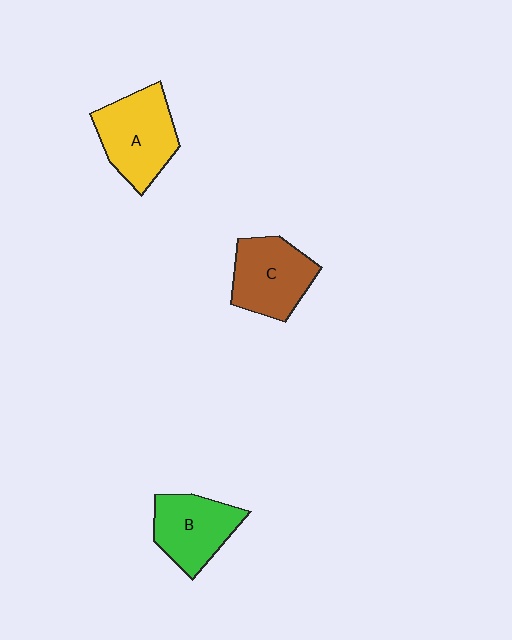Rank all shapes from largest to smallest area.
From largest to smallest: A (yellow), C (brown), B (green).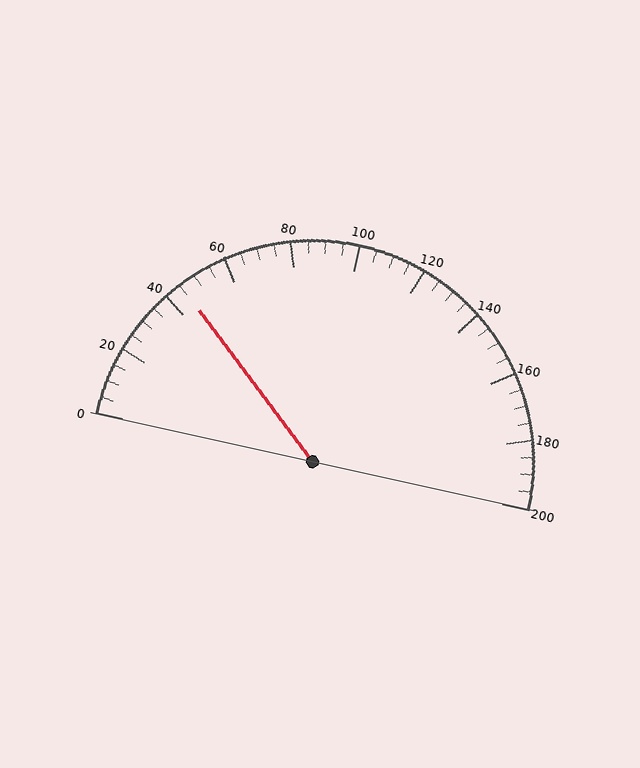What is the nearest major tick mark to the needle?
The nearest major tick mark is 40.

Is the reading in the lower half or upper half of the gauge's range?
The reading is in the lower half of the range (0 to 200).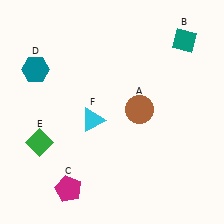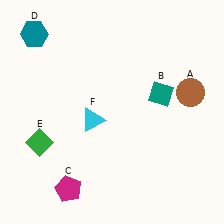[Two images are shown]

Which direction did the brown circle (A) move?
The brown circle (A) moved right.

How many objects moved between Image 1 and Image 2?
3 objects moved between the two images.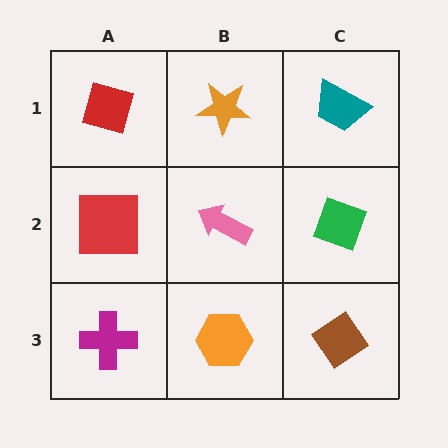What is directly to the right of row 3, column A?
An orange hexagon.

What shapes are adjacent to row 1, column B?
A pink arrow (row 2, column B), a red diamond (row 1, column A), a teal trapezoid (row 1, column C).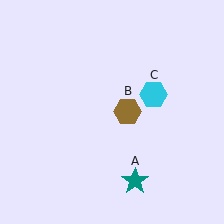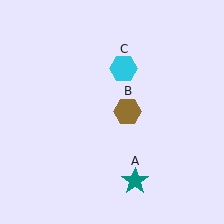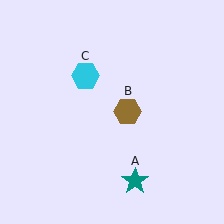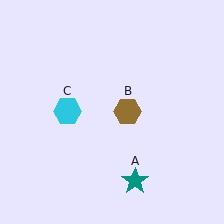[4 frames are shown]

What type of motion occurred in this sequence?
The cyan hexagon (object C) rotated counterclockwise around the center of the scene.